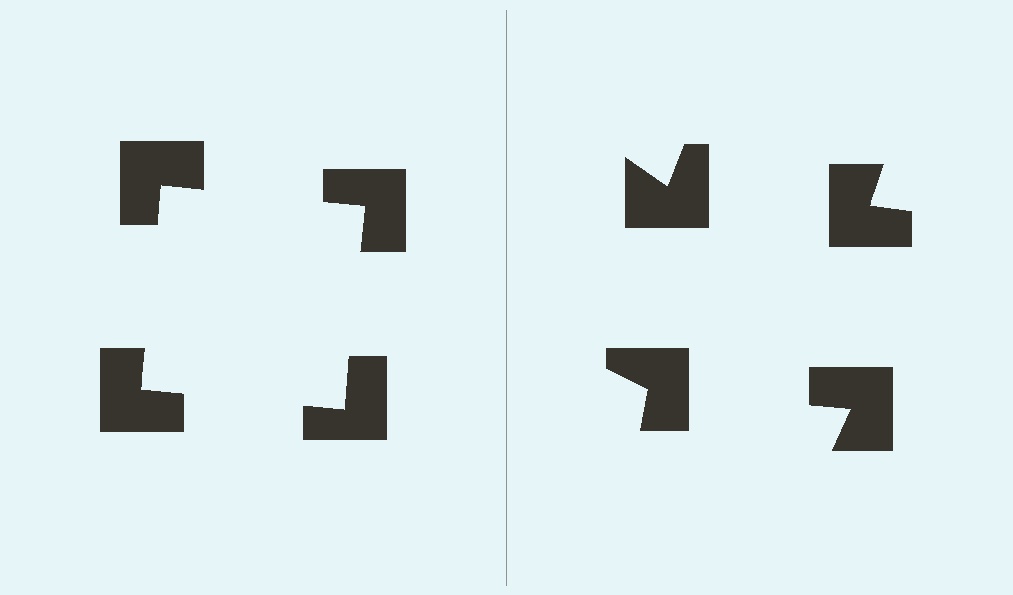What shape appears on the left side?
An illusory square.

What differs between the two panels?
The notched squares are positioned identically on both sides; only the wedge orientations differ. On the left they align to a square; on the right they are misaligned.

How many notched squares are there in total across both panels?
8 — 4 on each side.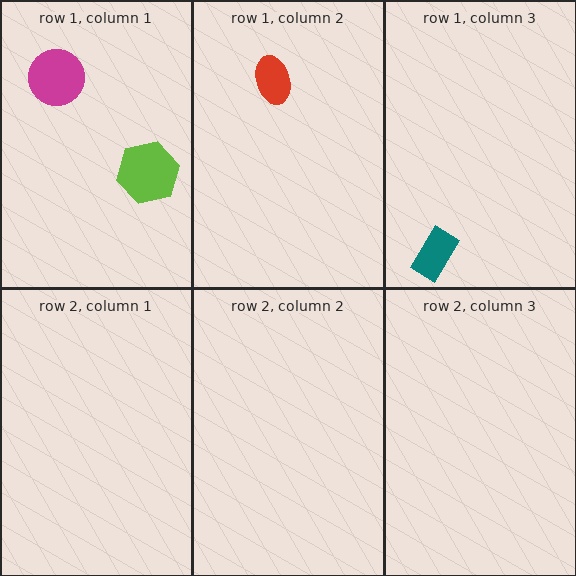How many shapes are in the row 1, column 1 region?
2.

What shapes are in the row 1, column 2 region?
The red ellipse.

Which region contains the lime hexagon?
The row 1, column 1 region.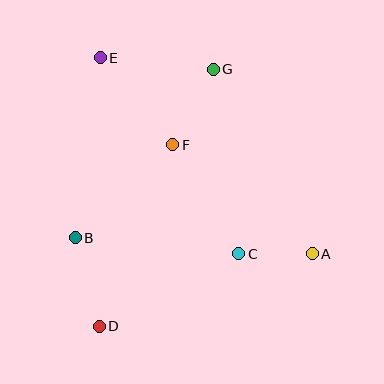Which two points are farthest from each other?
Points A and E are farthest from each other.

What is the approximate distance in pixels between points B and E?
The distance between B and E is approximately 181 pixels.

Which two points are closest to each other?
Points A and C are closest to each other.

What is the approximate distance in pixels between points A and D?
The distance between A and D is approximately 225 pixels.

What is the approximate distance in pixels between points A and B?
The distance between A and B is approximately 238 pixels.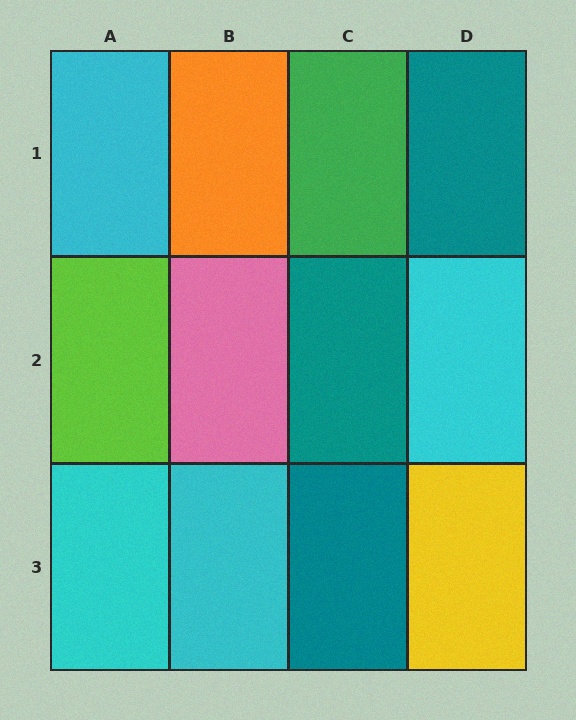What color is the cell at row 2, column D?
Cyan.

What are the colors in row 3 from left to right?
Cyan, cyan, teal, yellow.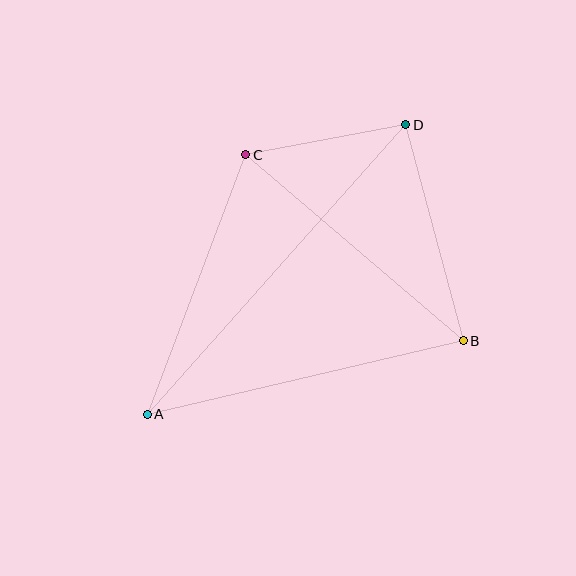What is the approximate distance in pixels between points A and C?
The distance between A and C is approximately 278 pixels.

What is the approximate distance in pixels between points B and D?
The distance between B and D is approximately 223 pixels.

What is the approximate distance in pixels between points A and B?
The distance between A and B is approximately 325 pixels.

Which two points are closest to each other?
Points C and D are closest to each other.